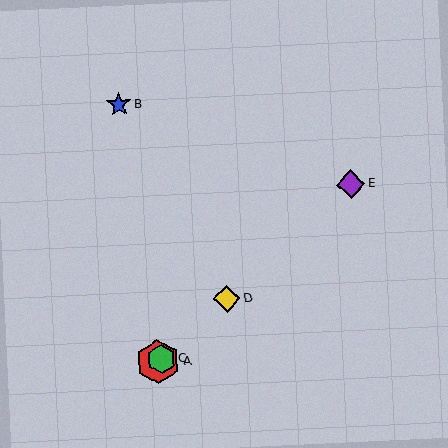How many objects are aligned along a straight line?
4 objects (A, C, D, E) are aligned along a straight line.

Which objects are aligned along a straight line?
Objects A, C, D, E are aligned along a straight line.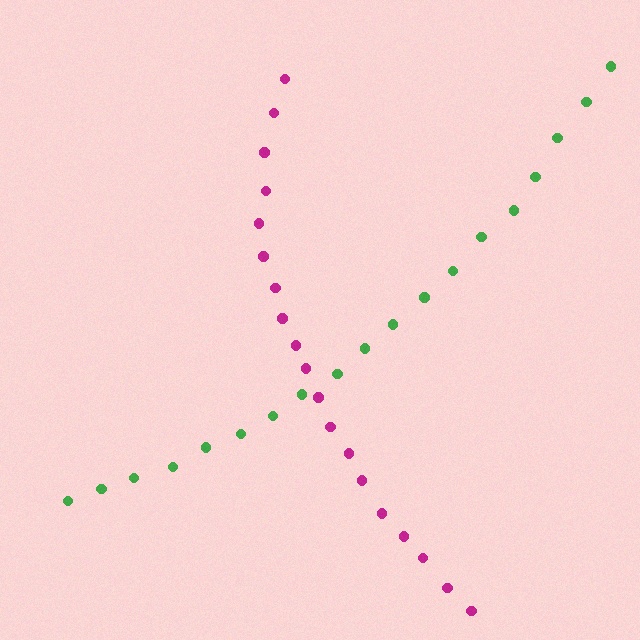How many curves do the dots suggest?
There are 2 distinct paths.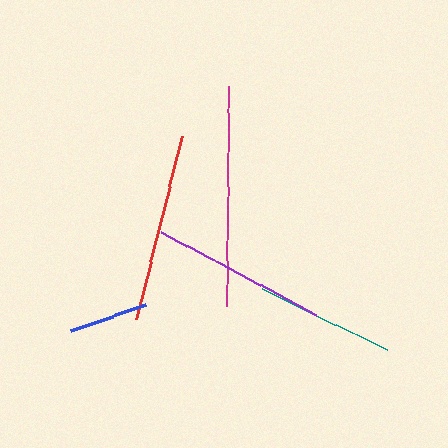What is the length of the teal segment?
The teal segment is approximately 139 pixels long.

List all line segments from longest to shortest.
From longest to shortest: magenta, red, purple, teal, blue.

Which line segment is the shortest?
The blue line is the shortest at approximately 80 pixels.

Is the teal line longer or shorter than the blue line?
The teal line is longer than the blue line.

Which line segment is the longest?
The magenta line is the longest at approximately 220 pixels.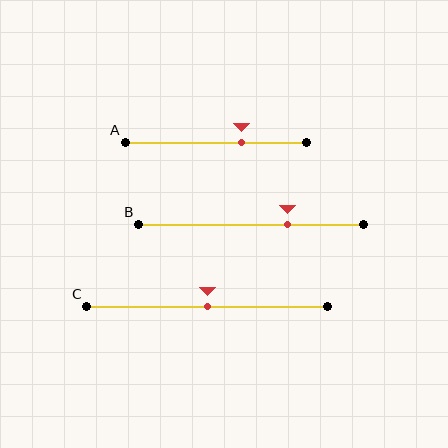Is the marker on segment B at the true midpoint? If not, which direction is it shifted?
No, the marker on segment B is shifted to the right by about 16% of the segment length.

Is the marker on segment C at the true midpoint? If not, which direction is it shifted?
Yes, the marker on segment C is at the true midpoint.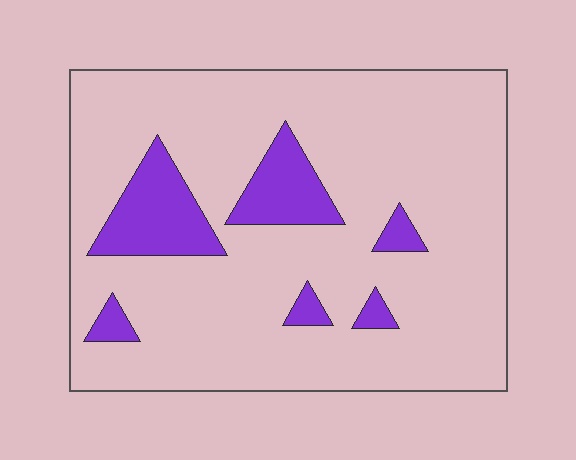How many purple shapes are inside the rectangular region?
6.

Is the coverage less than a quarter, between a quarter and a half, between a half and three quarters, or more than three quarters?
Less than a quarter.